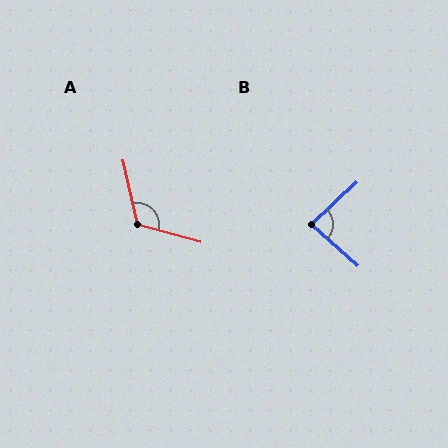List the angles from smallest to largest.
B (85°), A (119°).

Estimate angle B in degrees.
Approximately 85 degrees.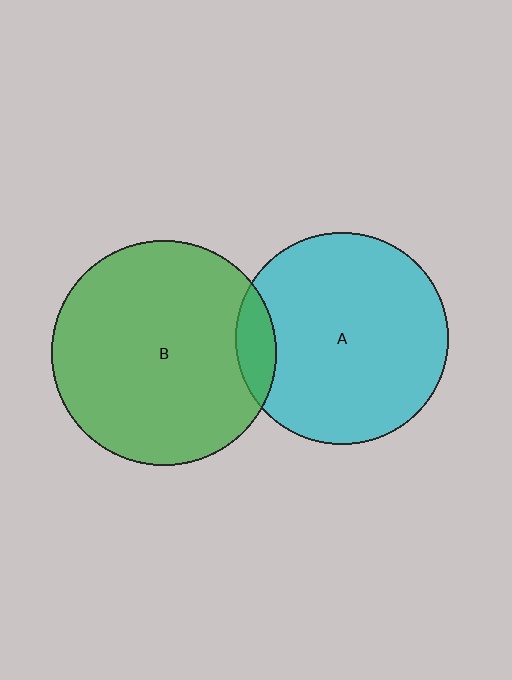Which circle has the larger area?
Circle B (green).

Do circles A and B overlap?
Yes.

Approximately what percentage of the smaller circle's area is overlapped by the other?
Approximately 10%.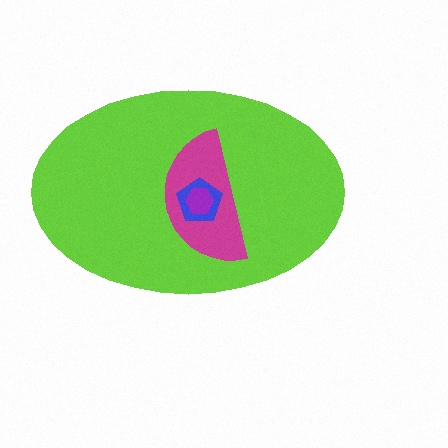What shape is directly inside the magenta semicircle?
The blue pentagon.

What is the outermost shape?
The lime ellipse.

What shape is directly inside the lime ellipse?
The magenta semicircle.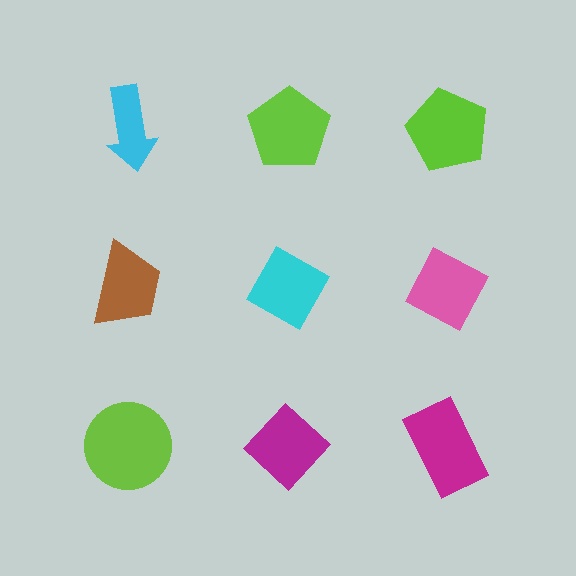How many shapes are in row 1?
3 shapes.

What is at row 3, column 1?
A lime circle.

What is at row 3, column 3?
A magenta rectangle.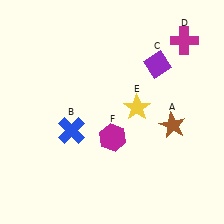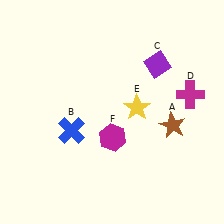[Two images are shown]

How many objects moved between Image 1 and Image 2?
1 object moved between the two images.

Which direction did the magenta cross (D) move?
The magenta cross (D) moved down.